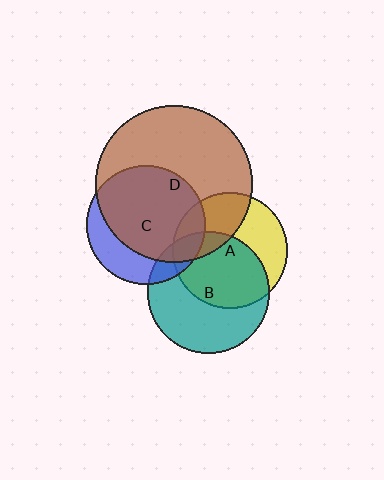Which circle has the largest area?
Circle D (brown).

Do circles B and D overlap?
Yes.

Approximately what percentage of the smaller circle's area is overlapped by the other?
Approximately 10%.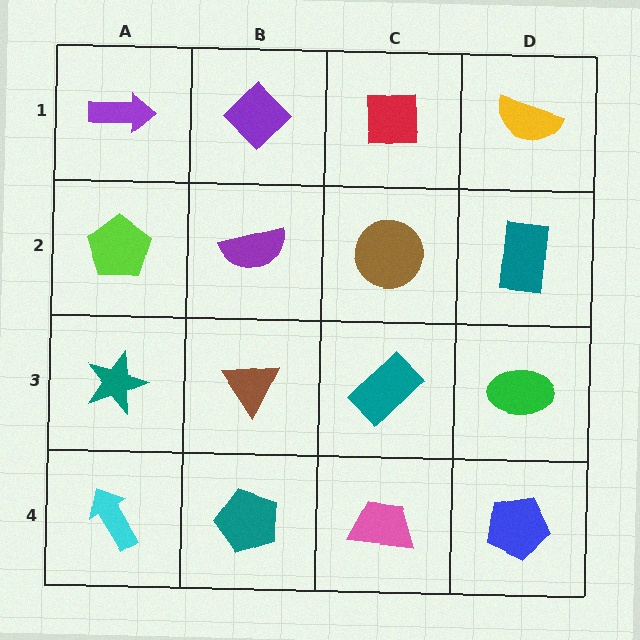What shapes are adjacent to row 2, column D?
A yellow semicircle (row 1, column D), a green ellipse (row 3, column D), a brown circle (row 2, column C).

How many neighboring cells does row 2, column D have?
3.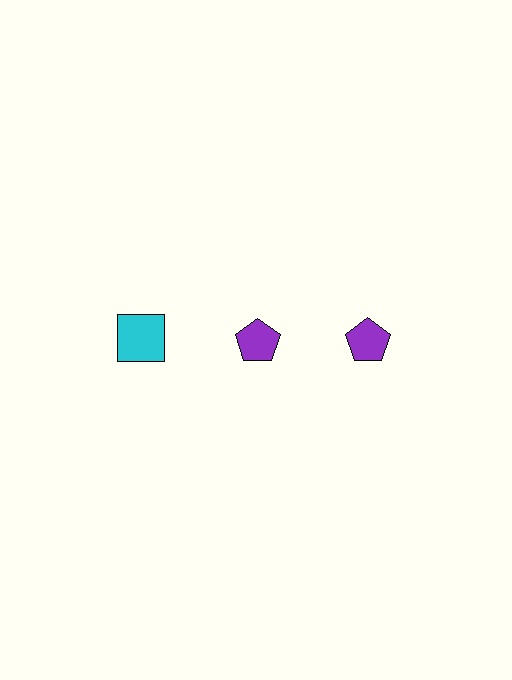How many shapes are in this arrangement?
There are 3 shapes arranged in a grid pattern.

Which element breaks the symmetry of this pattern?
The cyan square in the top row, leftmost column breaks the symmetry. All other shapes are purple pentagons.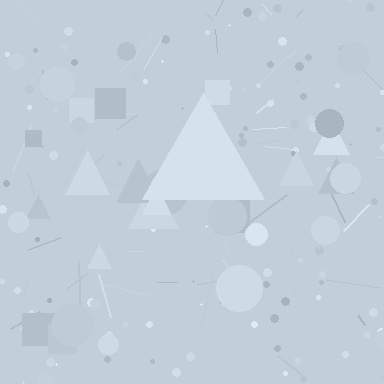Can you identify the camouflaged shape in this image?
The camouflaged shape is a triangle.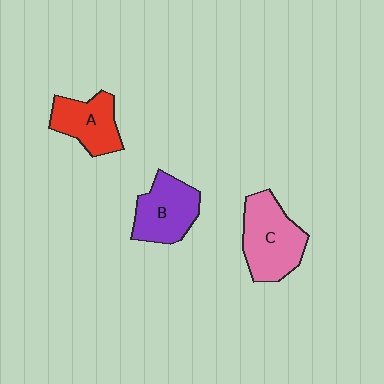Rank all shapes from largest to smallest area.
From largest to smallest: C (pink), B (purple), A (red).